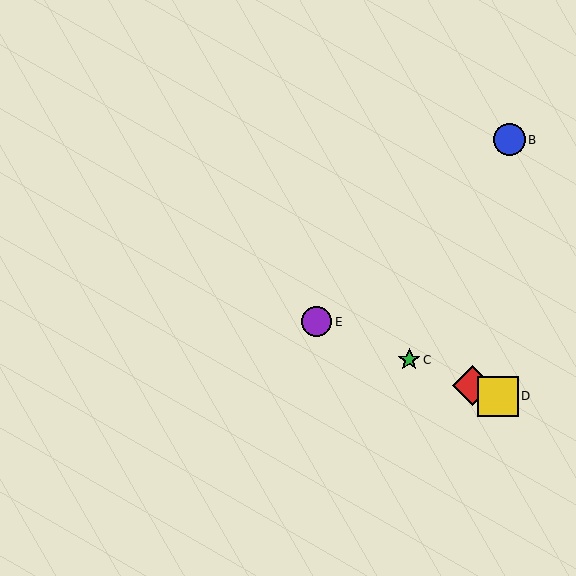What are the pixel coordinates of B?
Object B is at (509, 140).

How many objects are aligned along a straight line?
4 objects (A, C, D, E) are aligned along a straight line.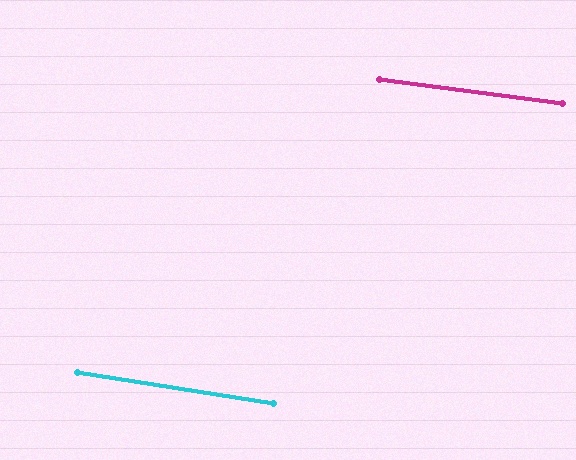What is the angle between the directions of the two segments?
Approximately 2 degrees.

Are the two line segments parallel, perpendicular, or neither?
Parallel — their directions differ by only 1.6°.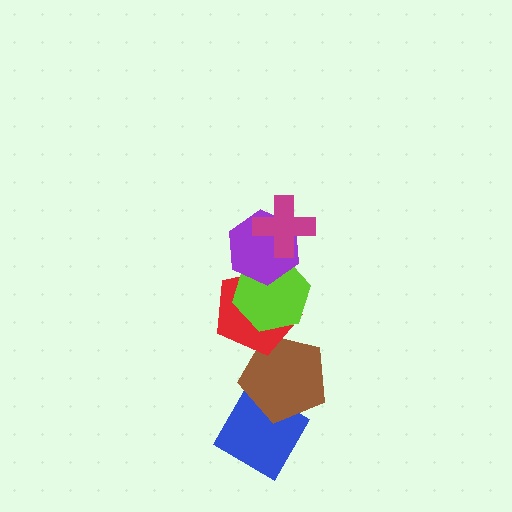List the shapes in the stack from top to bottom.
From top to bottom: the magenta cross, the purple hexagon, the lime hexagon, the red pentagon, the brown pentagon, the blue diamond.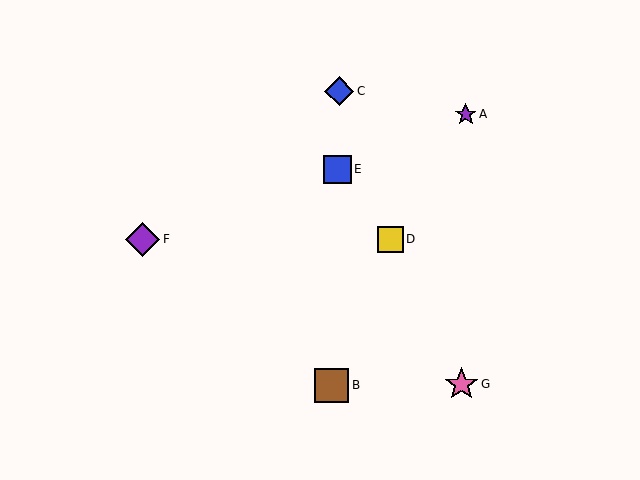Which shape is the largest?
The brown square (labeled B) is the largest.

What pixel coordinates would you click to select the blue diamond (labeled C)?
Click at (339, 91) to select the blue diamond C.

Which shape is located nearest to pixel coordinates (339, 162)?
The blue square (labeled E) at (338, 169) is nearest to that location.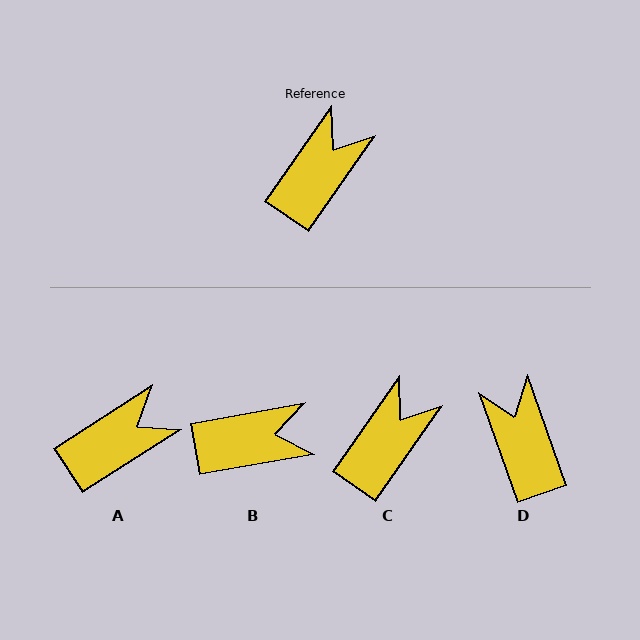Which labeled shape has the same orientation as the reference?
C.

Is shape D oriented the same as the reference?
No, it is off by about 54 degrees.